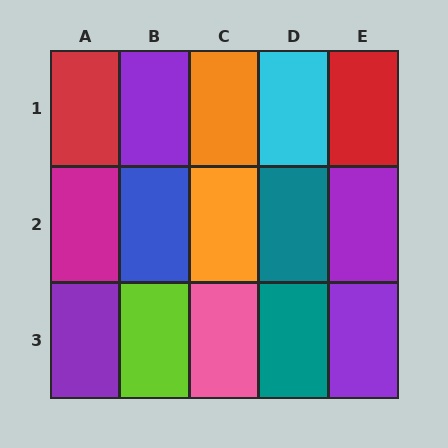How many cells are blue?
1 cell is blue.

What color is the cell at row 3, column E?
Purple.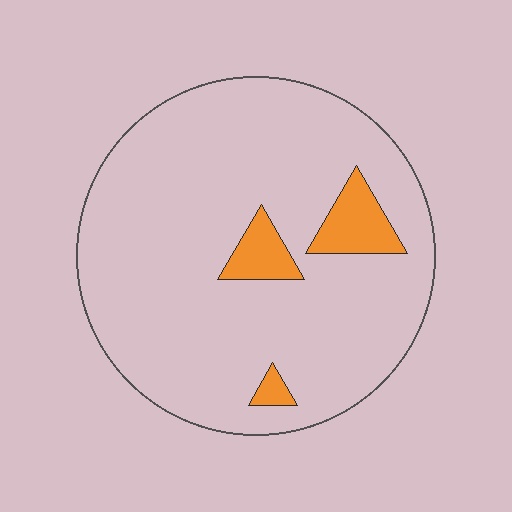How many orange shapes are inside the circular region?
3.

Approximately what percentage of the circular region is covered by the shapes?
Approximately 10%.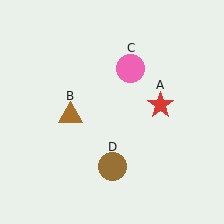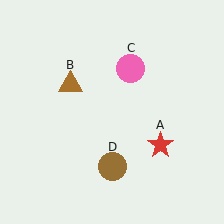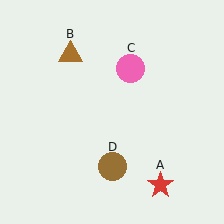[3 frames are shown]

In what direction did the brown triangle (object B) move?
The brown triangle (object B) moved up.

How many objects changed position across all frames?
2 objects changed position: red star (object A), brown triangle (object B).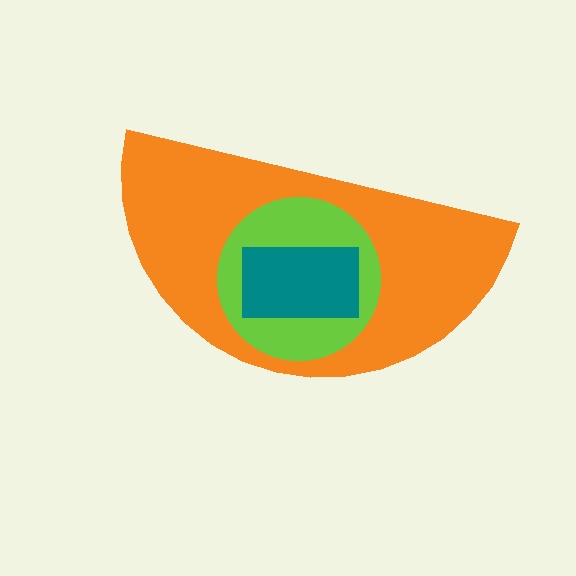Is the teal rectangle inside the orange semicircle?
Yes.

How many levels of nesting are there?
3.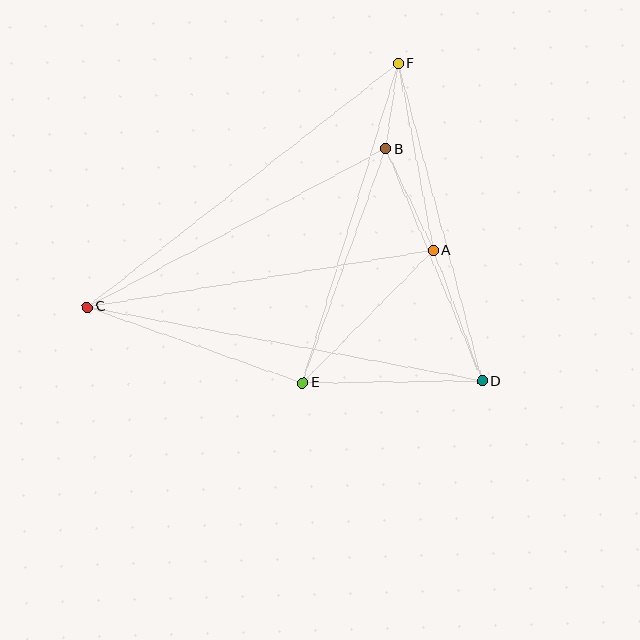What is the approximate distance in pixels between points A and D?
The distance between A and D is approximately 140 pixels.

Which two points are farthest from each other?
Points C and D are farthest from each other.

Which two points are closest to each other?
Points B and F are closest to each other.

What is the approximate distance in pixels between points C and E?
The distance between C and E is approximately 228 pixels.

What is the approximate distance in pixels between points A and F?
The distance between A and F is approximately 190 pixels.